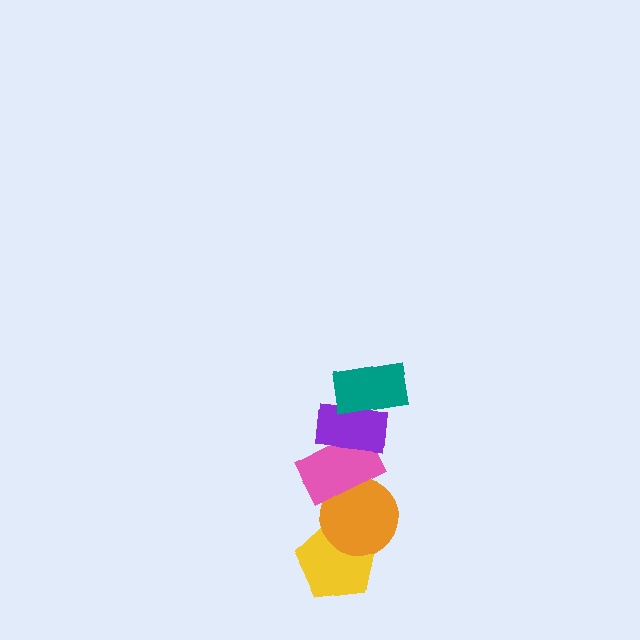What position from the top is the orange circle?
The orange circle is 4th from the top.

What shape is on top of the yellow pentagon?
The orange circle is on top of the yellow pentagon.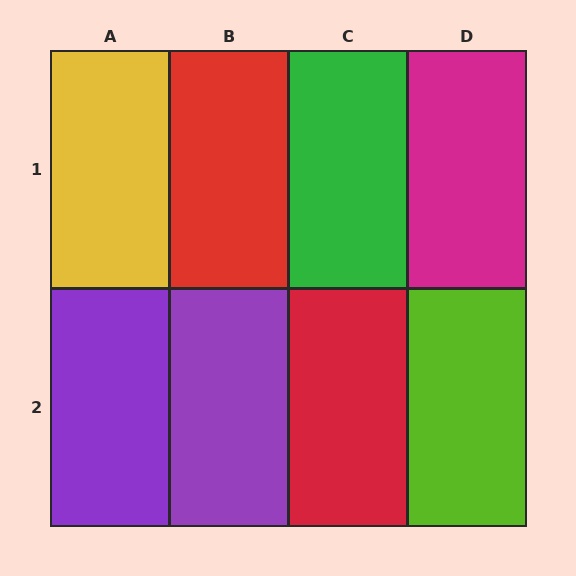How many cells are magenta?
1 cell is magenta.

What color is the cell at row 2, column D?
Lime.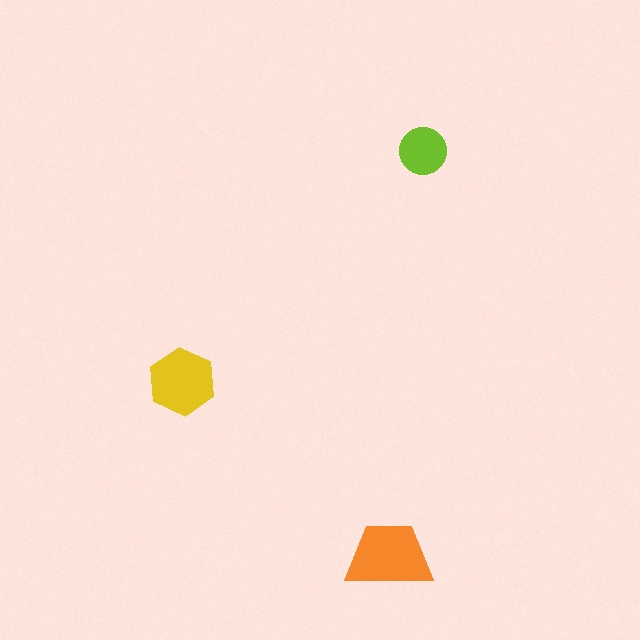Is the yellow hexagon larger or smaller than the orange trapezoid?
Smaller.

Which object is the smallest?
The lime circle.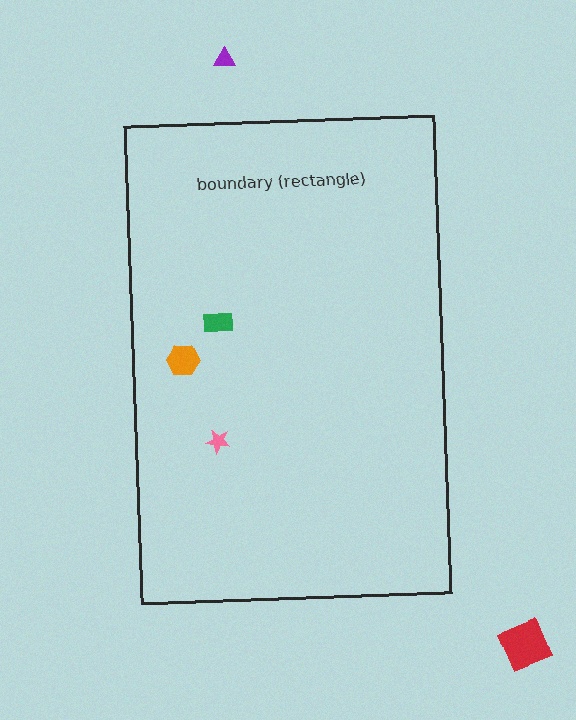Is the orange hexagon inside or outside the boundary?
Inside.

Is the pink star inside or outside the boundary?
Inside.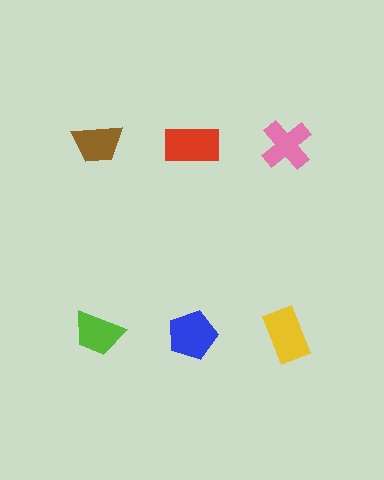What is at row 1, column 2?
A red rectangle.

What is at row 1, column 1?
A brown trapezoid.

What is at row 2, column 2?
A blue pentagon.